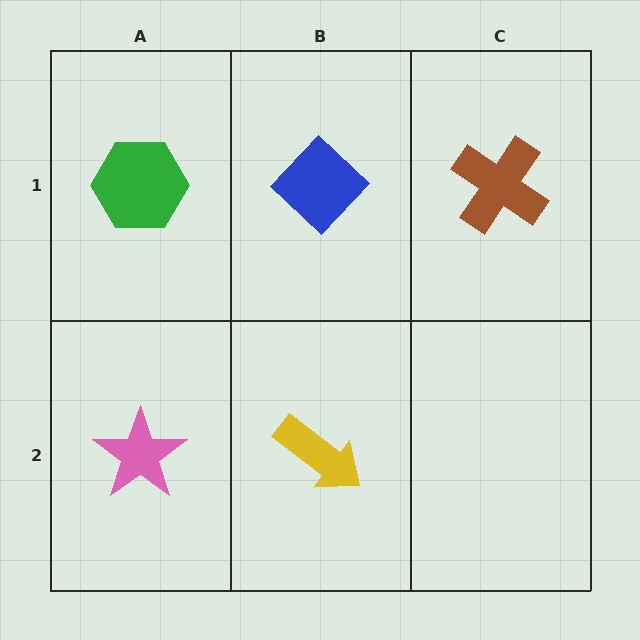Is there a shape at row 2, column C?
No, that cell is empty.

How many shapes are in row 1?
3 shapes.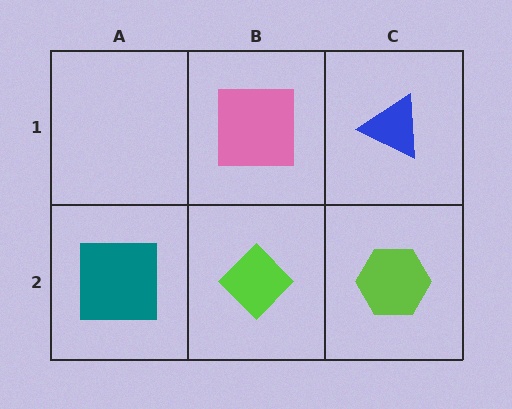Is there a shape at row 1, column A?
No, that cell is empty.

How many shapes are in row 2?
3 shapes.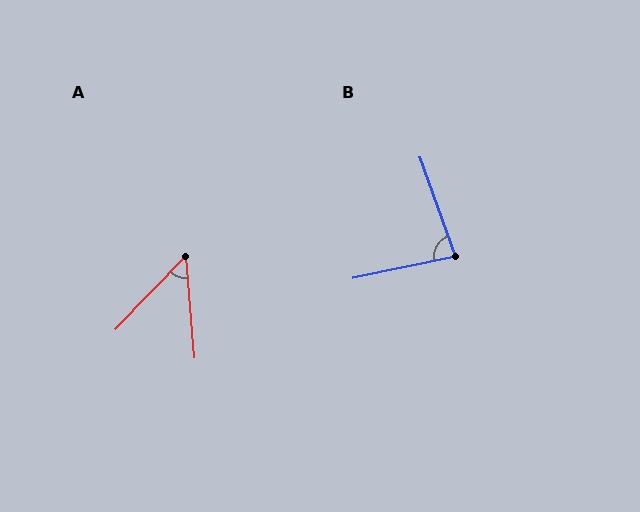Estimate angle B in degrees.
Approximately 82 degrees.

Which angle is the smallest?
A, at approximately 49 degrees.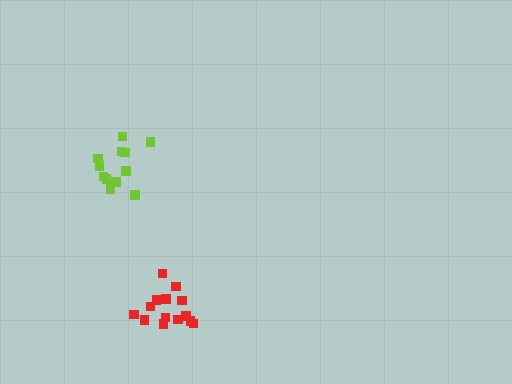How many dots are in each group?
Group 1: 12 dots, Group 2: 14 dots (26 total).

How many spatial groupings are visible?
There are 2 spatial groupings.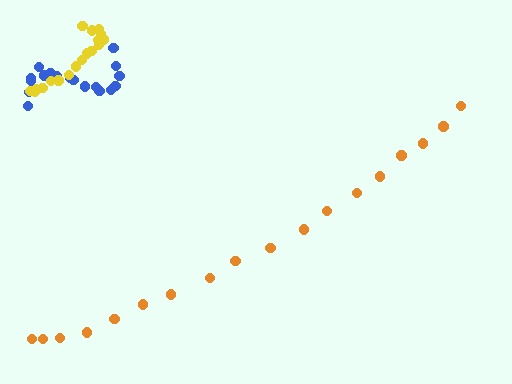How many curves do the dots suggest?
There are 3 distinct paths.